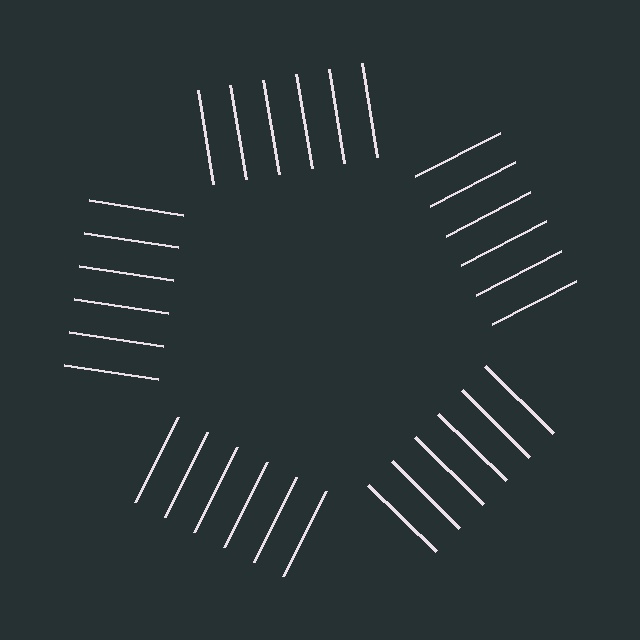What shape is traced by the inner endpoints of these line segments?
An illusory pentagon — the line segments terminate on its edges but no continuous stroke is drawn.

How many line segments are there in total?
30 — 6 along each of the 5 edges.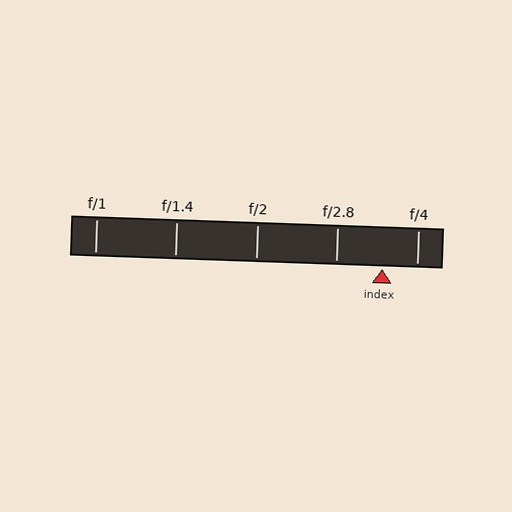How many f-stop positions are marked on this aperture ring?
There are 5 f-stop positions marked.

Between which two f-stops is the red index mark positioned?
The index mark is between f/2.8 and f/4.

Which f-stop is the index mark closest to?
The index mark is closest to f/4.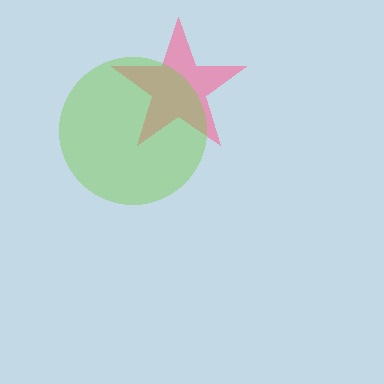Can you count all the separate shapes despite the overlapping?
Yes, there are 2 separate shapes.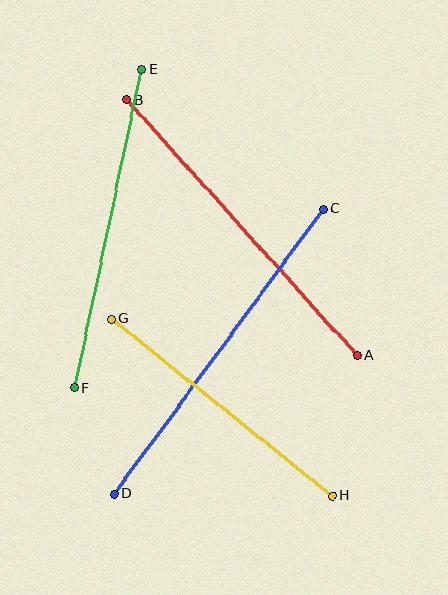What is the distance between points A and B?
The distance is approximately 344 pixels.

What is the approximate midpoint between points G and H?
The midpoint is at approximately (222, 407) pixels.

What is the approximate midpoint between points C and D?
The midpoint is at approximately (218, 352) pixels.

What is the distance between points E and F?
The distance is approximately 326 pixels.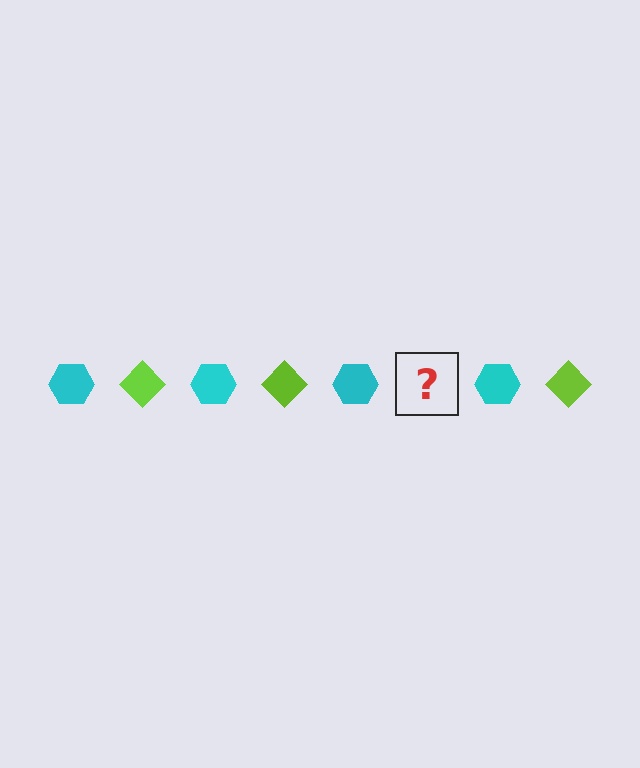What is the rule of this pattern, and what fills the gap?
The rule is that the pattern alternates between cyan hexagon and lime diamond. The gap should be filled with a lime diamond.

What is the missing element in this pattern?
The missing element is a lime diamond.